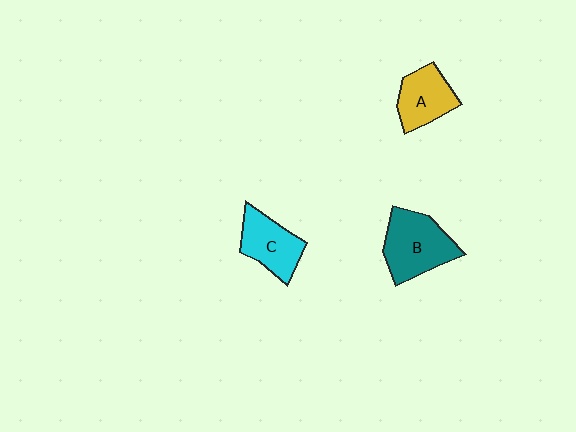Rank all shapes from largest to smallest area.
From largest to smallest: B (teal), C (cyan), A (yellow).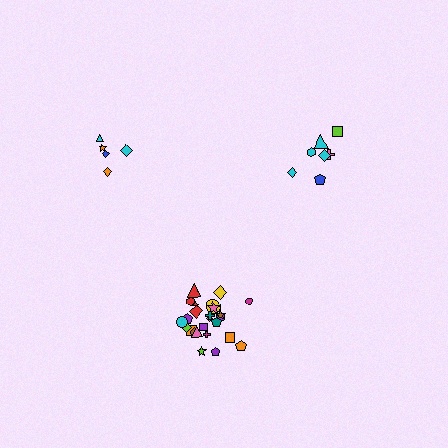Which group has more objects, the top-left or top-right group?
The top-right group.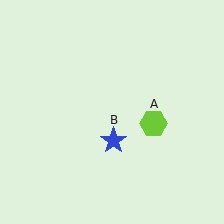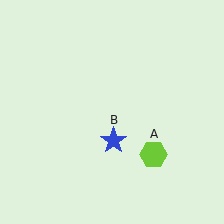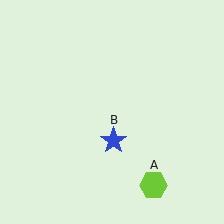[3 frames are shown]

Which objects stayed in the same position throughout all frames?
Blue star (object B) remained stationary.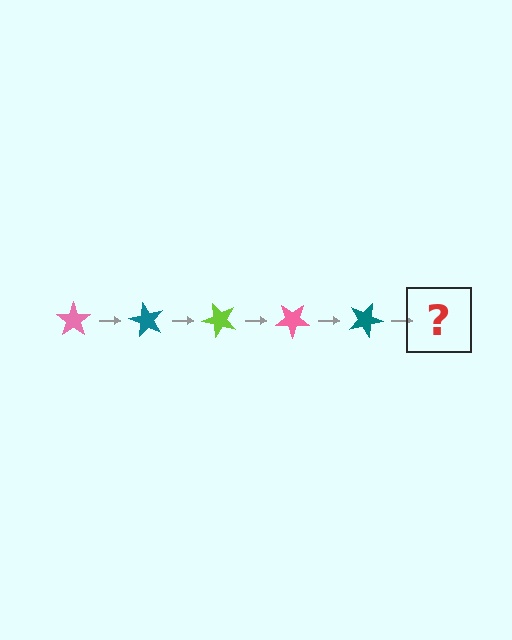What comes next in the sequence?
The next element should be a lime star, rotated 300 degrees from the start.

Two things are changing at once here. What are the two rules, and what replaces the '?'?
The two rules are that it rotates 60 degrees each step and the color cycles through pink, teal, and lime. The '?' should be a lime star, rotated 300 degrees from the start.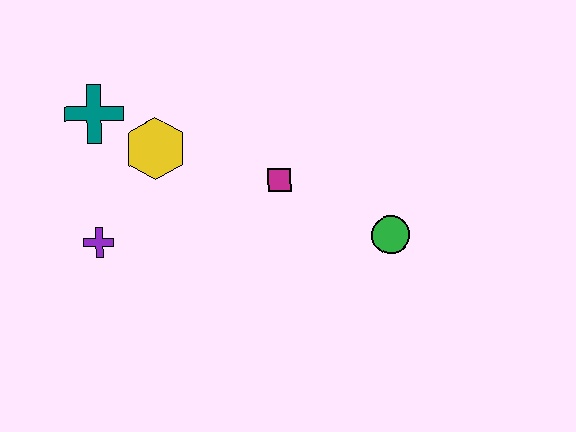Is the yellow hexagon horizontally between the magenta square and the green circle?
No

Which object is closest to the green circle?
The magenta square is closest to the green circle.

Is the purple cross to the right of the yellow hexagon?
No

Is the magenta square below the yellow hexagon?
Yes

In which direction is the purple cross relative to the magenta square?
The purple cross is to the left of the magenta square.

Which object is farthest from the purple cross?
The green circle is farthest from the purple cross.